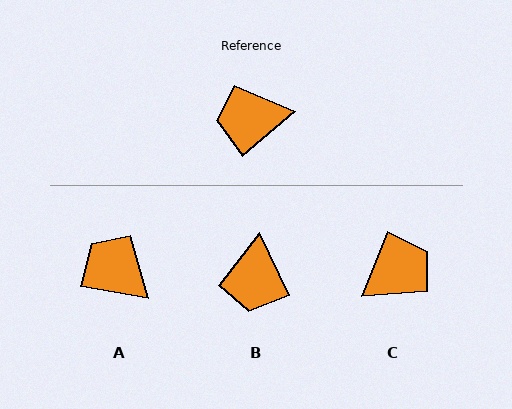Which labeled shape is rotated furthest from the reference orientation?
C, about 153 degrees away.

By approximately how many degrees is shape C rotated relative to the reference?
Approximately 153 degrees clockwise.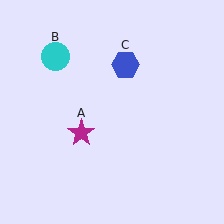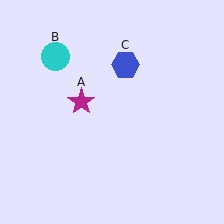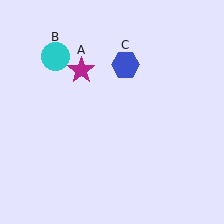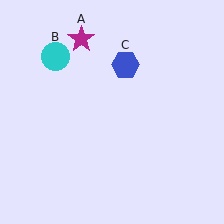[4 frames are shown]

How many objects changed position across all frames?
1 object changed position: magenta star (object A).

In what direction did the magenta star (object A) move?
The magenta star (object A) moved up.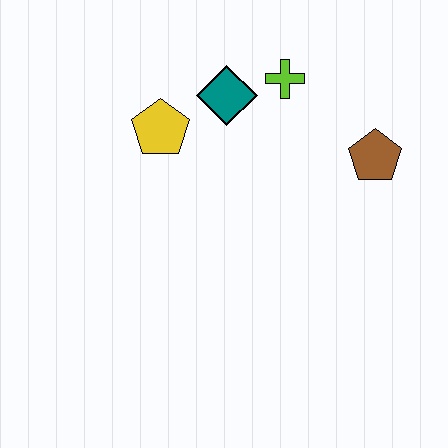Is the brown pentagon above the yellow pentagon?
No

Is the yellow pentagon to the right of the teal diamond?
No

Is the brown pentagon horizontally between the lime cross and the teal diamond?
No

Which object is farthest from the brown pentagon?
The yellow pentagon is farthest from the brown pentagon.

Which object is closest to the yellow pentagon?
The teal diamond is closest to the yellow pentagon.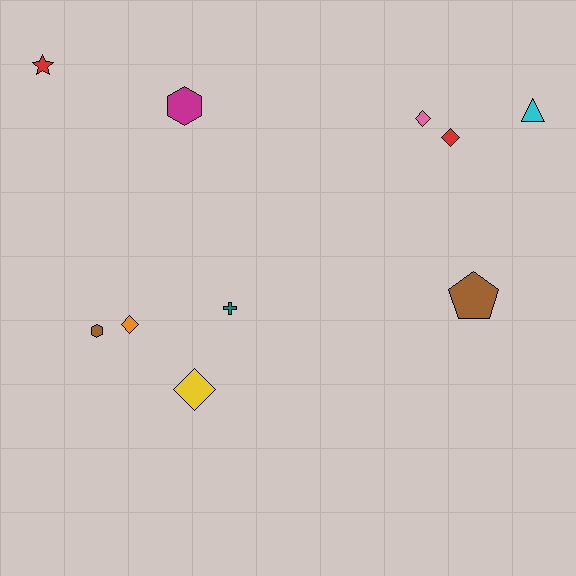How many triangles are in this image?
There is 1 triangle.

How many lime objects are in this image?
There are no lime objects.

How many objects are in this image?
There are 10 objects.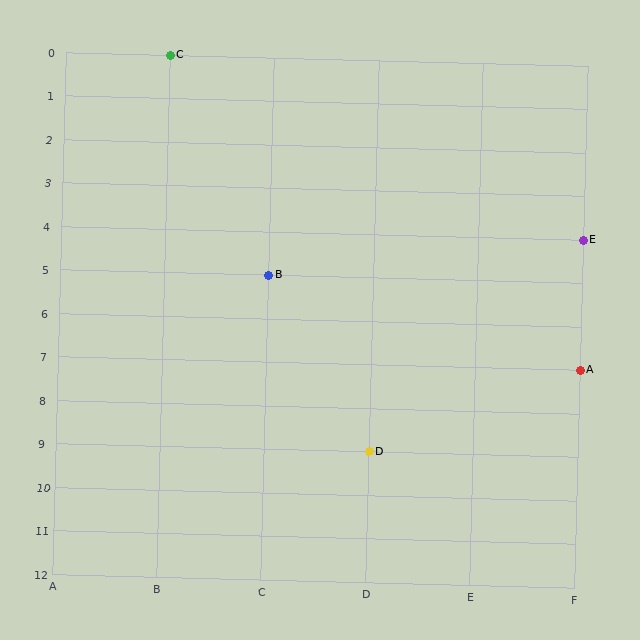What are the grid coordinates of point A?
Point A is at grid coordinates (F, 7).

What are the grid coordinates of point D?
Point D is at grid coordinates (D, 9).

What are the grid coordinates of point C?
Point C is at grid coordinates (B, 0).